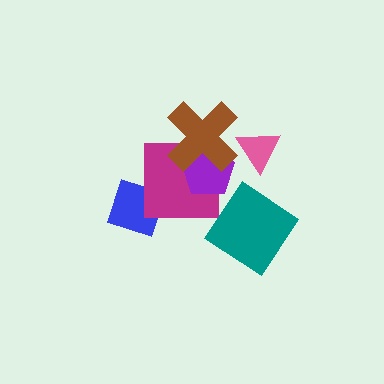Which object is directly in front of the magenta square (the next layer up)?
The purple pentagon is directly in front of the magenta square.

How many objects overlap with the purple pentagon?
2 objects overlap with the purple pentagon.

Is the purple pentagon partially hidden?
Yes, it is partially covered by another shape.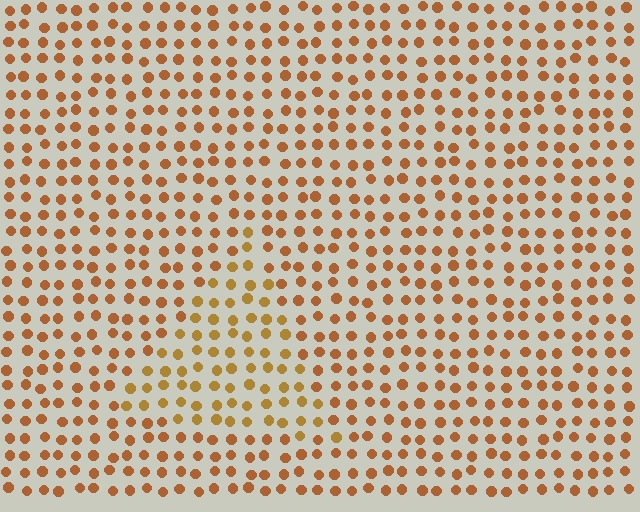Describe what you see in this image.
The image is filled with small brown elements in a uniform arrangement. A triangle-shaped region is visible where the elements are tinted to a slightly different hue, forming a subtle color boundary.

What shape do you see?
I see a triangle.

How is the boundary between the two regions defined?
The boundary is defined purely by a slight shift in hue (about 18 degrees). Spacing, size, and orientation are identical on both sides.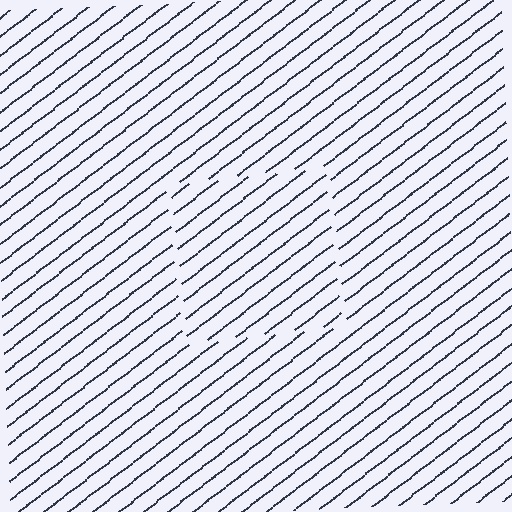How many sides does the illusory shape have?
4 sides — the line-ends trace a square.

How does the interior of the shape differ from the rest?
The interior of the shape contains the same grating, shifted by half a period — the contour is defined by the phase discontinuity where line-ends from the inner and outer gratings abut.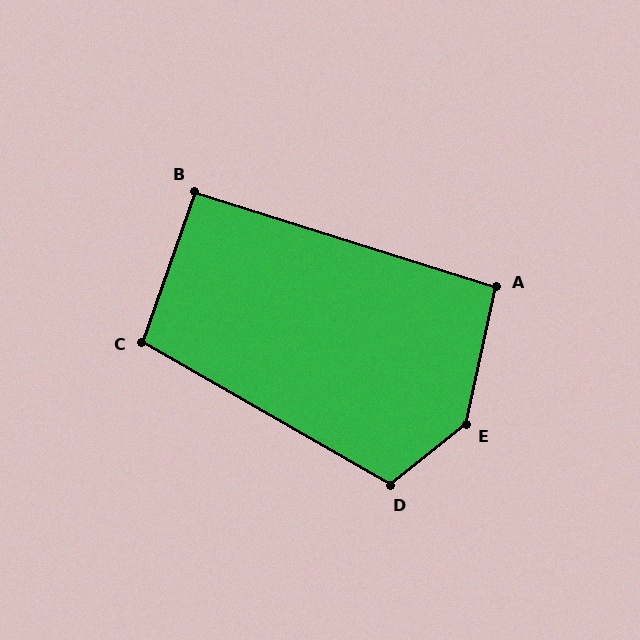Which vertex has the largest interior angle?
E, at approximately 141 degrees.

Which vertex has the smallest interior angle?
B, at approximately 92 degrees.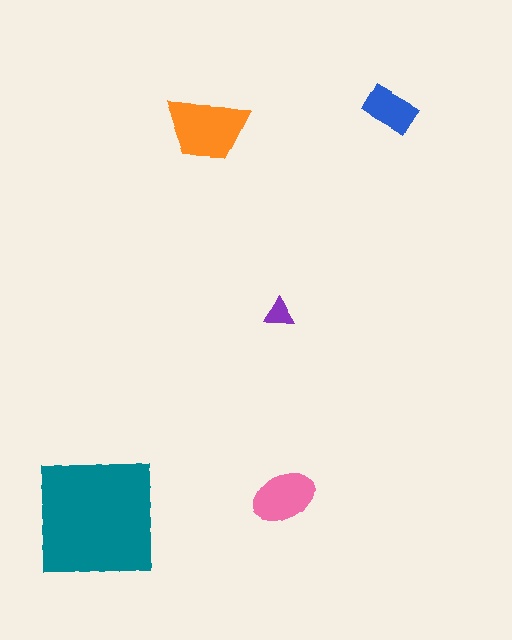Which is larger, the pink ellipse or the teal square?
The teal square.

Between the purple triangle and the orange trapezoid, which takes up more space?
The orange trapezoid.